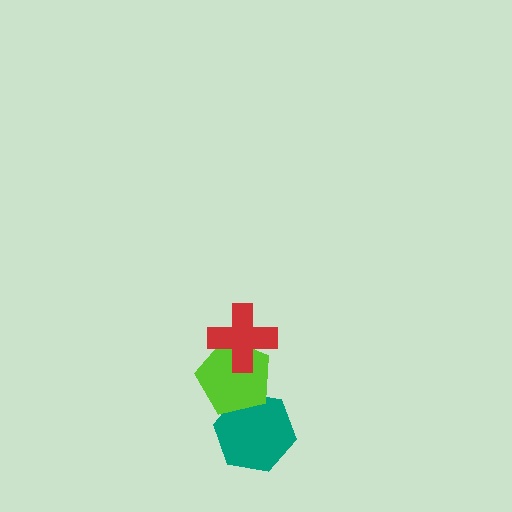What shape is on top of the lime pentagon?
The red cross is on top of the lime pentagon.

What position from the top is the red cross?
The red cross is 1st from the top.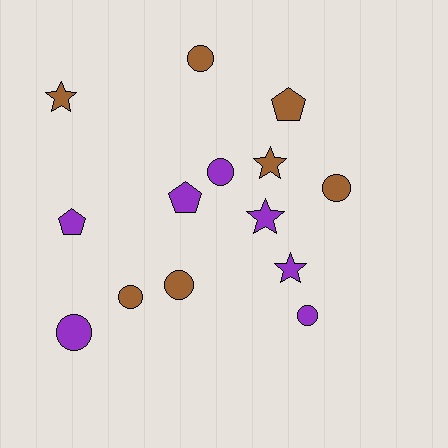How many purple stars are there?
There are 2 purple stars.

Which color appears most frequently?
Brown, with 7 objects.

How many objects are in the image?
There are 14 objects.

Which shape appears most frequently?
Circle, with 7 objects.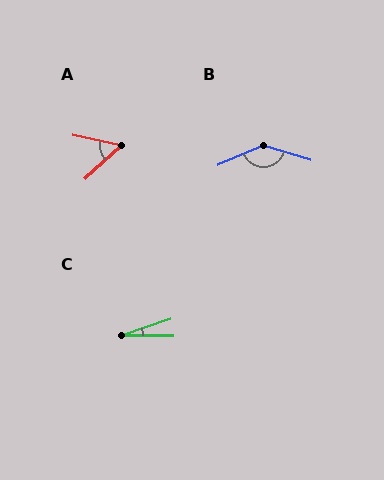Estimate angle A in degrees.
Approximately 54 degrees.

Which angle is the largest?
B, at approximately 140 degrees.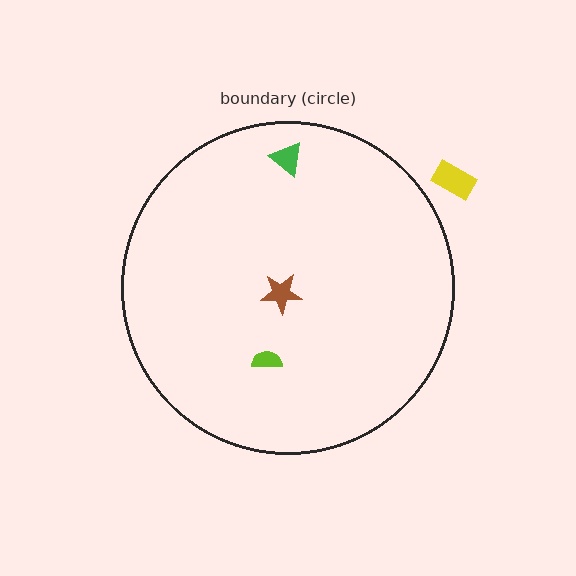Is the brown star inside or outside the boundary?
Inside.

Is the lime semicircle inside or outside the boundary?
Inside.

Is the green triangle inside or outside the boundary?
Inside.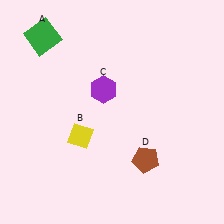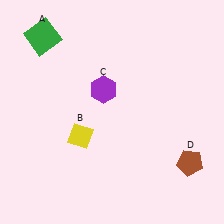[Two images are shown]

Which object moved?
The brown pentagon (D) moved right.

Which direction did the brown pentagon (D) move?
The brown pentagon (D) moved right.